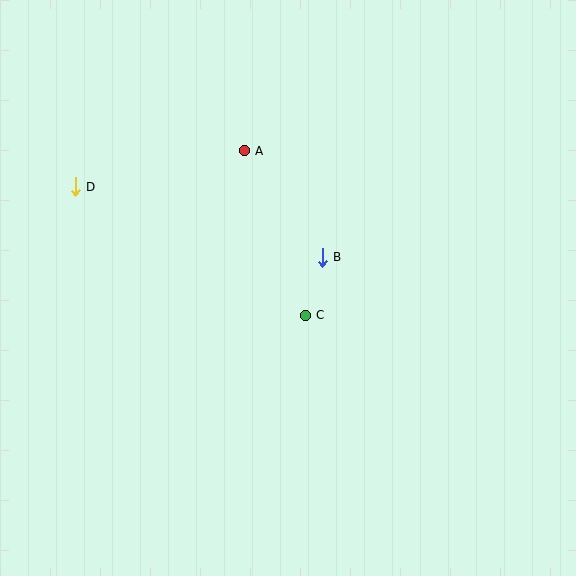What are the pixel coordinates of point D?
Point D is at (75, 187).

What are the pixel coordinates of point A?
Point A is at (244, 151).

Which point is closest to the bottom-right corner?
Point C is closest to the bottom-right corner.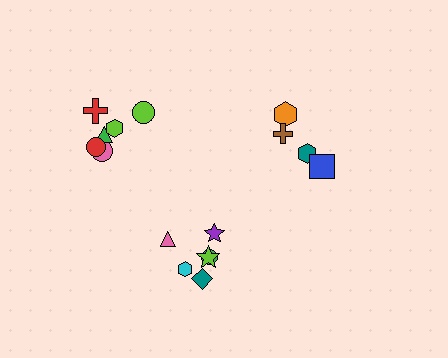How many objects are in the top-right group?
There are 4 objects.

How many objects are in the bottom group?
There are 6 objects.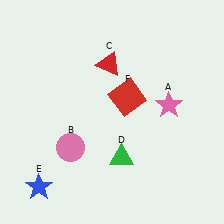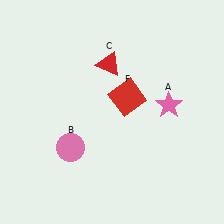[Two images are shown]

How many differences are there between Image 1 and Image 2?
There are 2 differences between the two images.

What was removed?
The green triangle (D), the blue star (E) were removed in Image 2.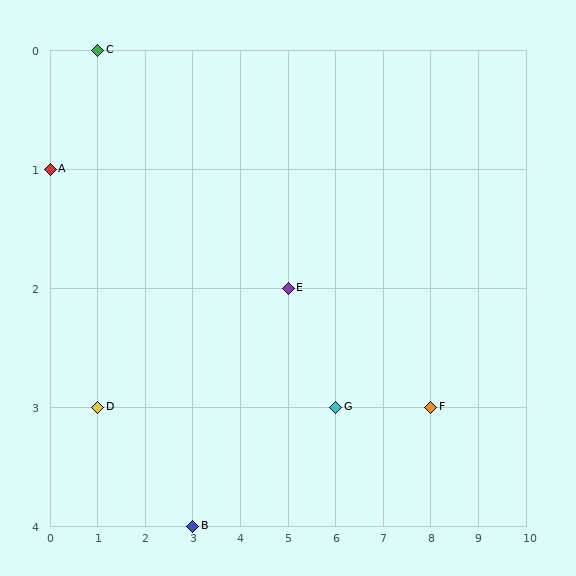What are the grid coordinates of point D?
Point D is at grid coordinates (1, 3).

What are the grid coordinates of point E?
Point E is at grid coordinates (5, 2).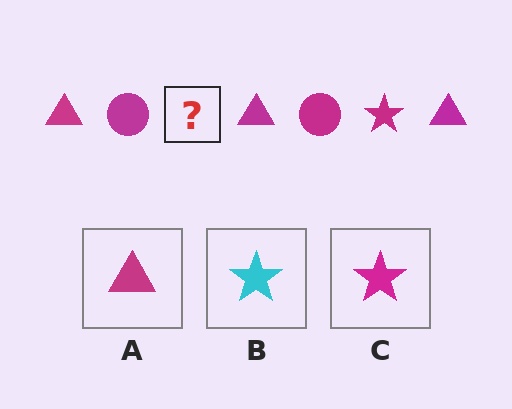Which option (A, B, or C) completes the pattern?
C.